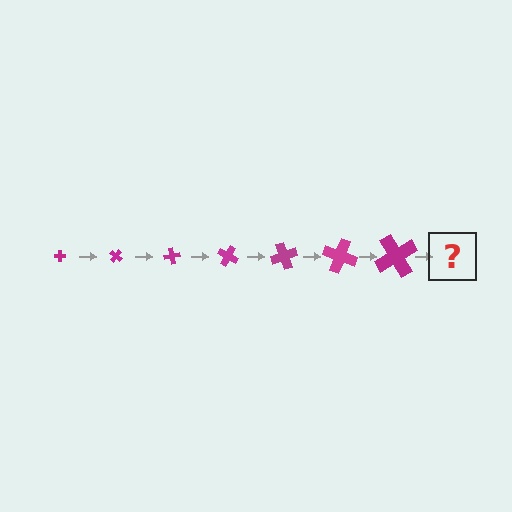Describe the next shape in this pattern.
It should be a cross, larger than the previous one and rotated 280 degrees from the start.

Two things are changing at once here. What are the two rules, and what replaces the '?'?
The two rules are that the cross grows larger each step and it rotates 40 degrees each step. The '?' should be a cross, larger than the previous one and rotated 280 degrees from the start.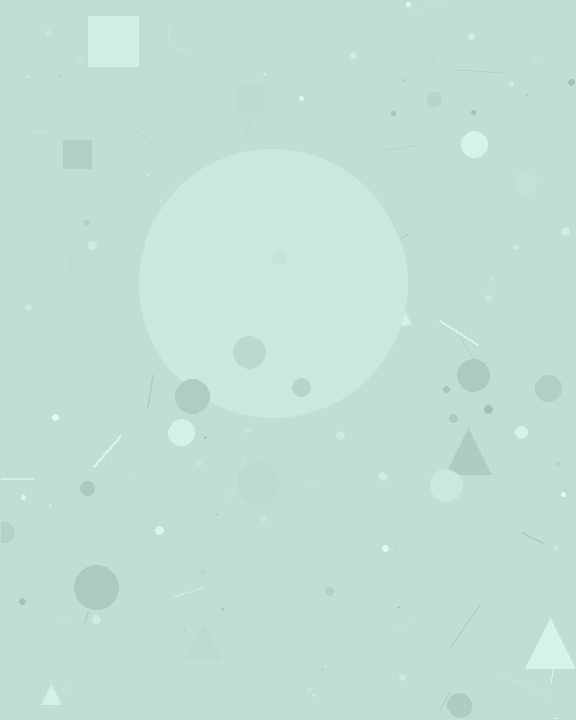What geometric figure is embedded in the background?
A circle is embedded in the background.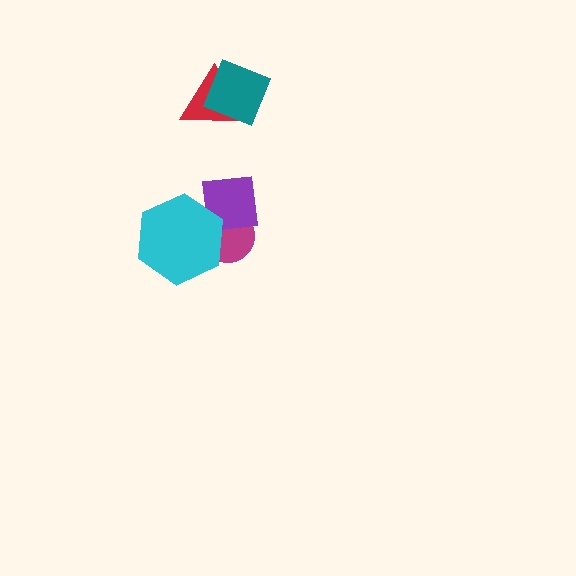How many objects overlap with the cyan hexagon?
2 objects overlap with the cyan hexagon.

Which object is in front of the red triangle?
The teal square is in front of the red triangle.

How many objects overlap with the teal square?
1 object overlaps with the teal square.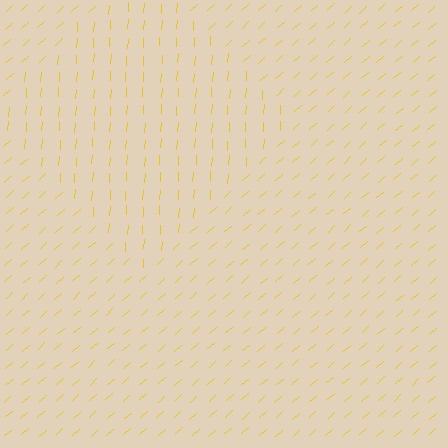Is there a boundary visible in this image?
Yes, there is a texture boundary formed by a change in line orientation.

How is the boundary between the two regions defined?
The boundary is defined purely by a change in line orientation (approximately 45 degrees difference). All lines are the same color and thickness.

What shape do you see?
I see a diamond.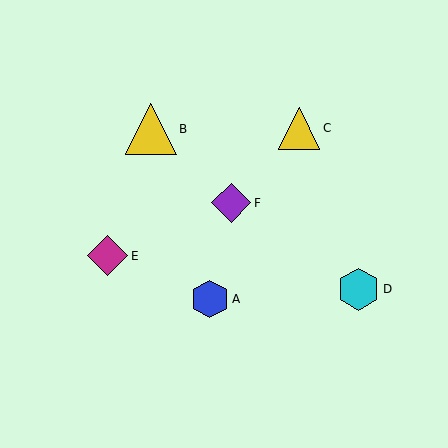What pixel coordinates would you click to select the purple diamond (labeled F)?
Click at (231, 203) to select the purple diamond F.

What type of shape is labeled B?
Shape B is a yellow triangle.